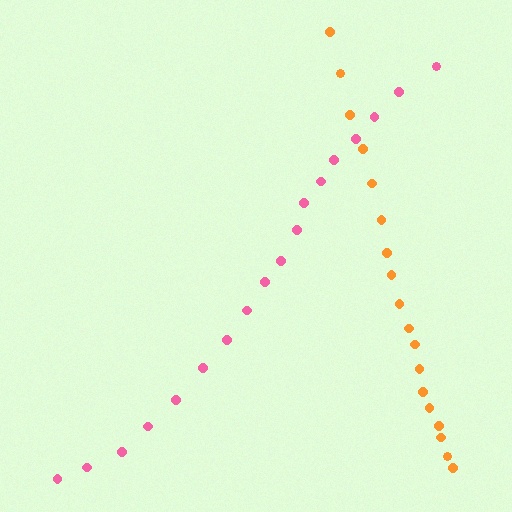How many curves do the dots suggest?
There are 2 distinct paths.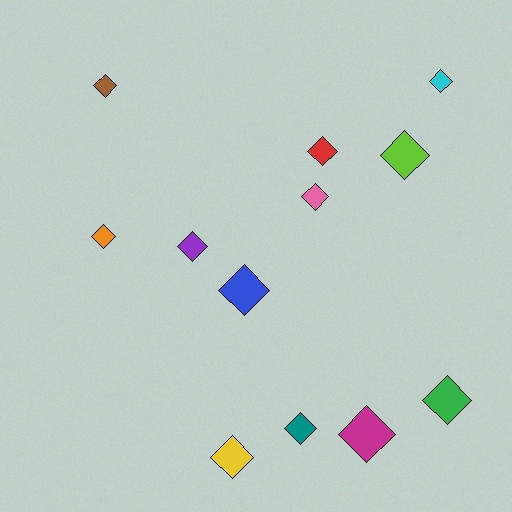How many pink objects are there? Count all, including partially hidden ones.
There is 1 pink object.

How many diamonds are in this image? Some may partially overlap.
There are 12 diamonds.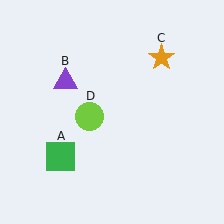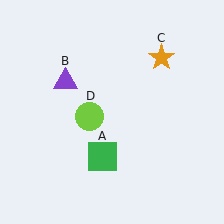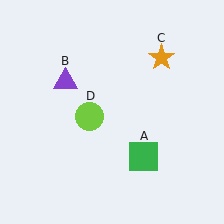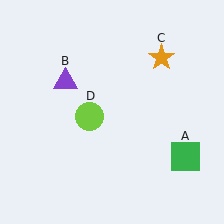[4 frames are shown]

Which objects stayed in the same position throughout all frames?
Purple triangle (object B) and orange star (object C) and lime circle (object D) remained stationary.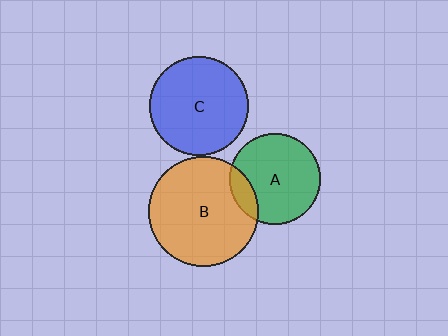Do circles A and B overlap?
Yes.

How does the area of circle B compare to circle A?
Approximately 1.5 times.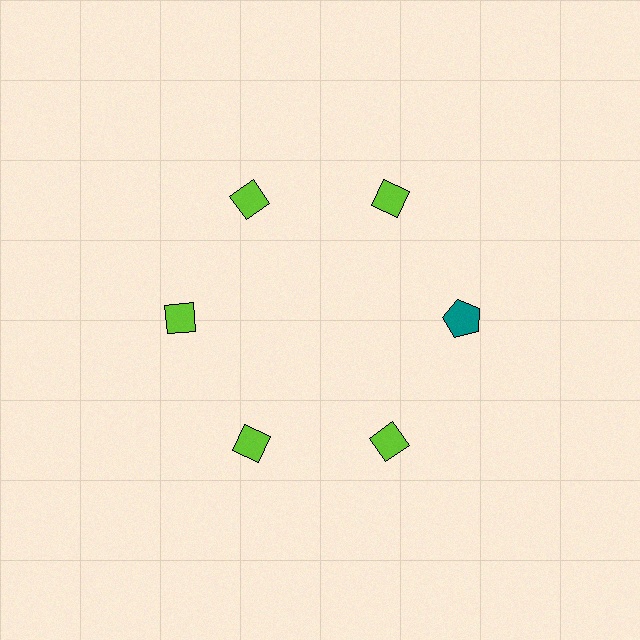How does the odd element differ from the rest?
It differs in both color (teal instead of lime) and shape (pentagon instead of diamond).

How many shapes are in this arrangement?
There are 6 shapes arranged in a ring pattern.